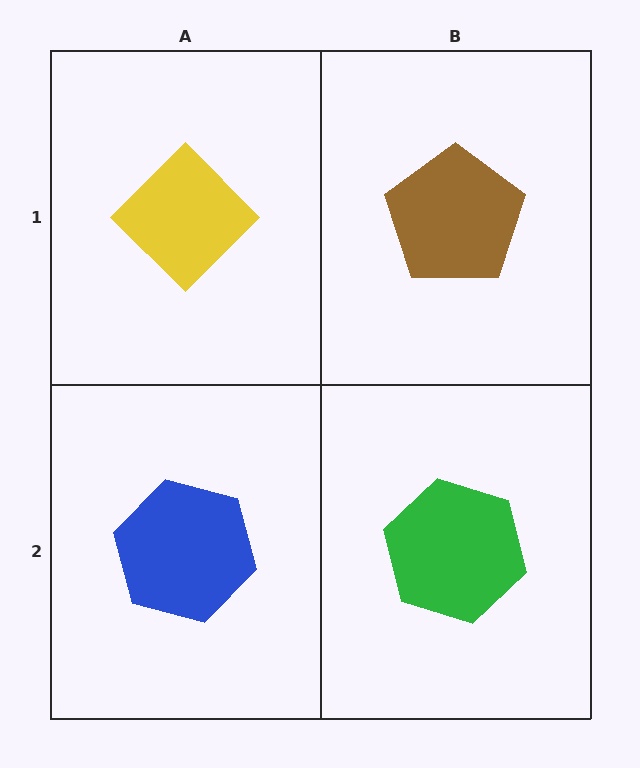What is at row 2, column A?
A blue hexagon.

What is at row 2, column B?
A green hexagon.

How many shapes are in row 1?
2 shapes.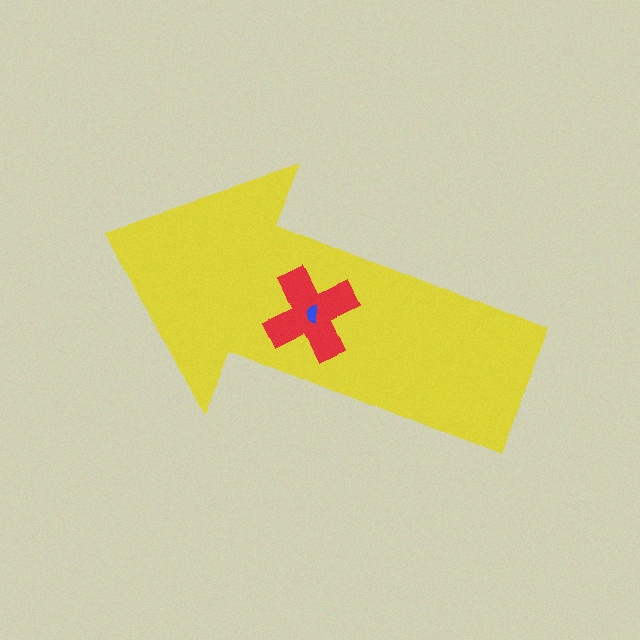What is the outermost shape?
The yellow arrow.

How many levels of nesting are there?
3.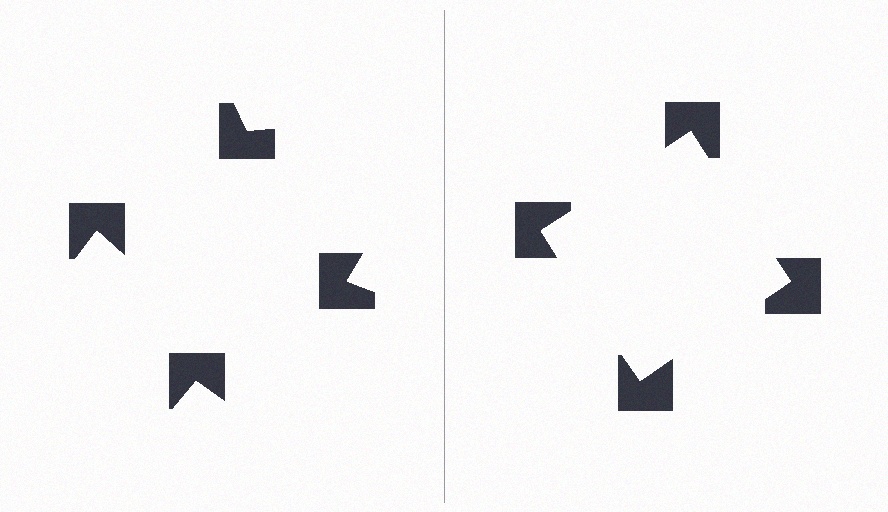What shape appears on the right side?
An illusory square.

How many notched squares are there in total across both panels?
8 — 4 on each side.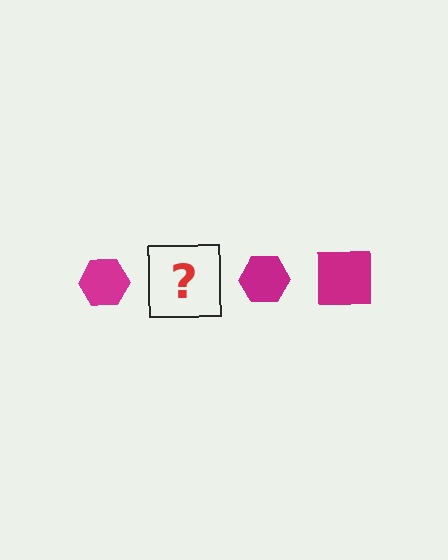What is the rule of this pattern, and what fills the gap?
The rule is that the pattern cycles through hexagon, square shapes in magenta. The gap should be filled with a magenta square.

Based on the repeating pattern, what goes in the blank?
The blank should be a magenta square.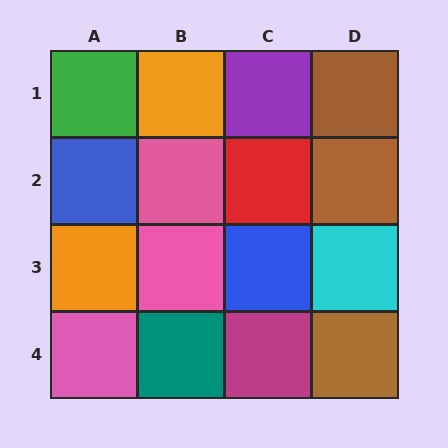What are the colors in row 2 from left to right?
Blue, pink, red, brown.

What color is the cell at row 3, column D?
Cyan.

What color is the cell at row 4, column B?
Teal.